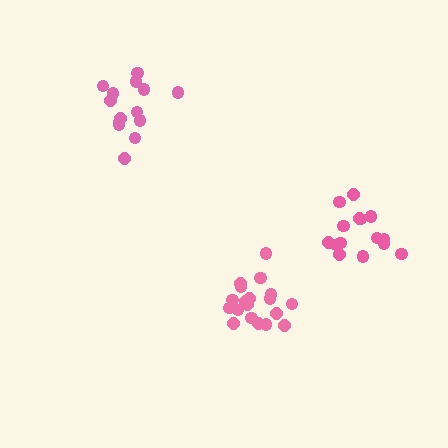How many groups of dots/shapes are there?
There are 3 groups.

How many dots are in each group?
Group 1: 15 dots, Group 2: 14 dots, Group 3: 19 dots (48 total).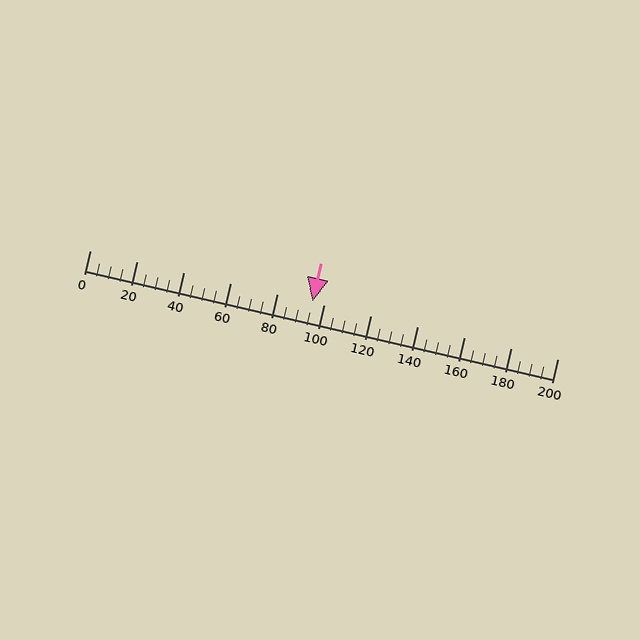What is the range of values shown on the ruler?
The ruler shows values from 0 to 200.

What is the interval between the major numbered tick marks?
The major tick marks are spaced 20 units apart.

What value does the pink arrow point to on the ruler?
The pink arrow points to approximately 95.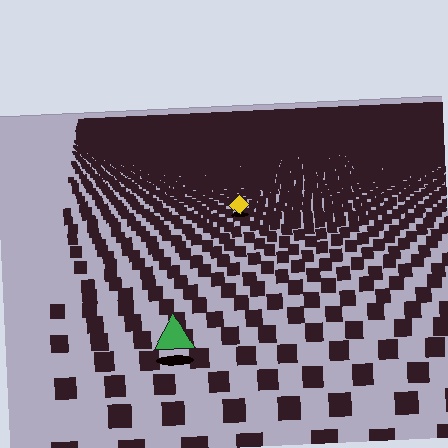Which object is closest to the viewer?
The green triangle is closest. The texture marks near it are larger and more spread out.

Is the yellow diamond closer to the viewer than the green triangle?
No. The green triangle is closer — you can tell from the texture gradient: the ground texture is coarser near it.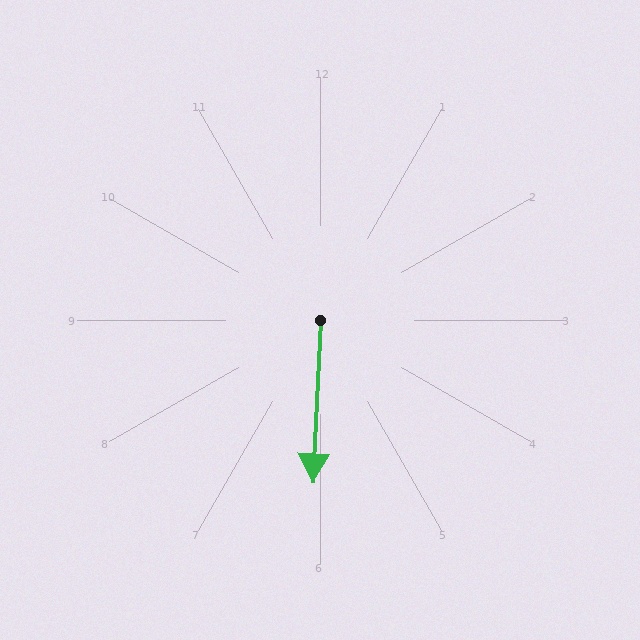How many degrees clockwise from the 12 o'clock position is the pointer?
Approximately 183 degrees.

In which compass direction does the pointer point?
South.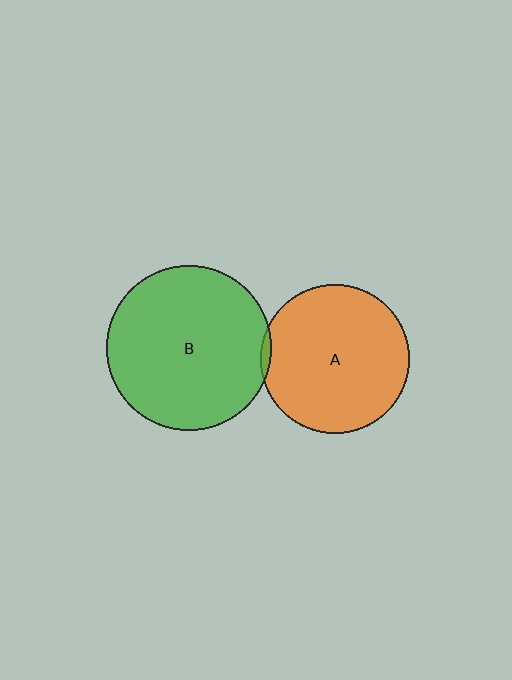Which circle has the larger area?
Circle B (green).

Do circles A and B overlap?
Yes.